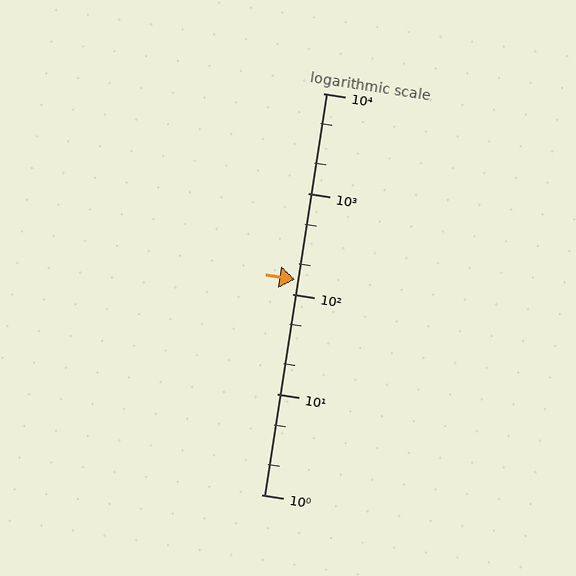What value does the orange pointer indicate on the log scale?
The pointer indicates approximately 140.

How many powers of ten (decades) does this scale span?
The scale spans 4 decades, from 1 to 10000.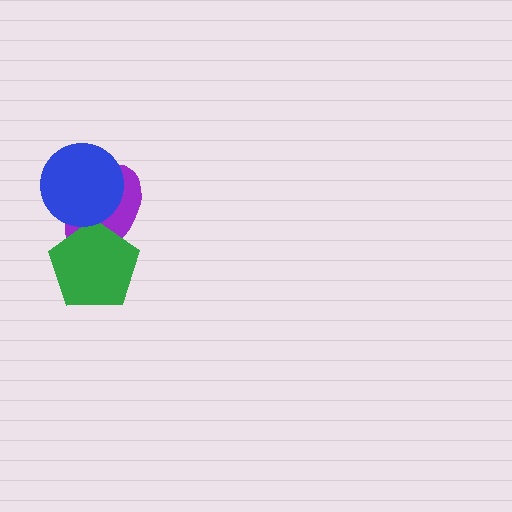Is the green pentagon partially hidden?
No, no other shape covers it.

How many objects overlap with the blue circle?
1 object overlaps with the blue circle.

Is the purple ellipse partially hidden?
Yes, it is partially covered by another shape.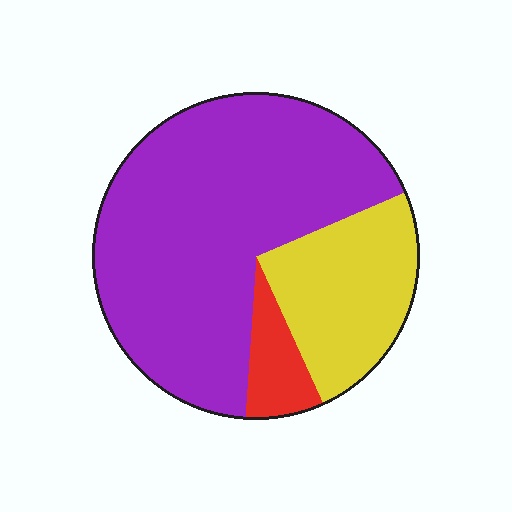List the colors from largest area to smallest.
From largest to smallest: purple, yellow, red.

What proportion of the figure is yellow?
Yellow takes up less than a quarter of the figure.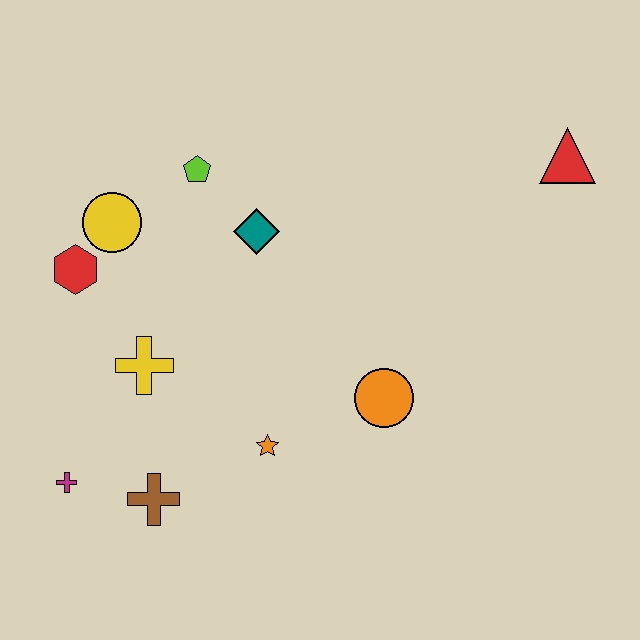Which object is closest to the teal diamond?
The lime pentagon is closest to the teal diamond.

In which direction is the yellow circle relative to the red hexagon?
The yellow circle is above the red hexagon.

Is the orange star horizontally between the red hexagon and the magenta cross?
No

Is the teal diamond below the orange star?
No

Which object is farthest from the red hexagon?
The red triangle is farthest from the red hexagon.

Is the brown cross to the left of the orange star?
Yes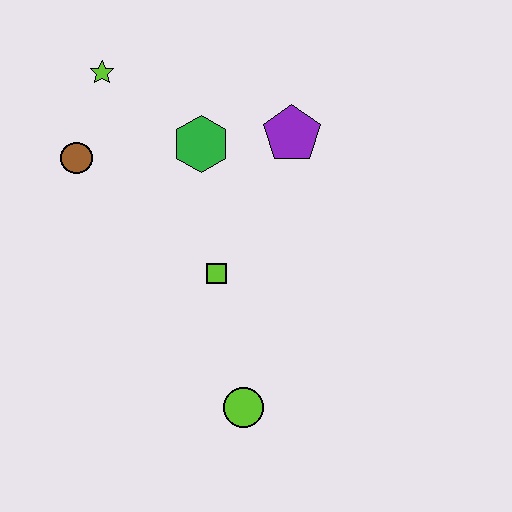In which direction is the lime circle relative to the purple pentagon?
The lime circle is below the purple pentagon.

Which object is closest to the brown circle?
The lime star is closest to the brown circle.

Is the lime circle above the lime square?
No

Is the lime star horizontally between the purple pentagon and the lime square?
No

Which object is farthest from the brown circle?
The lime circle is farthest from the brown circle.